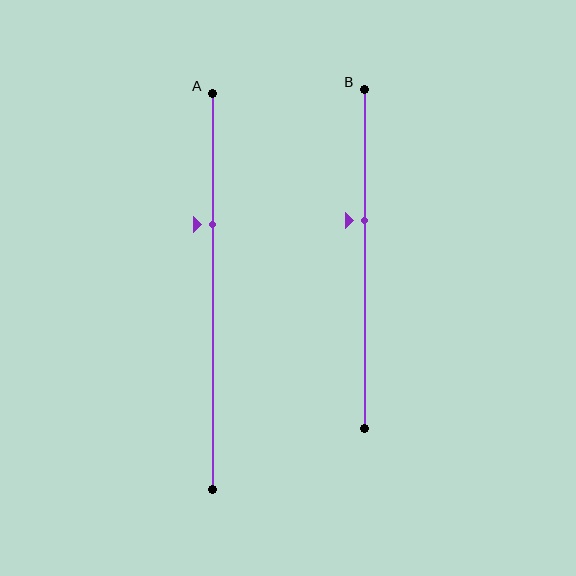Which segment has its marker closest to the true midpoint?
Segment B has its marker closest to the true midpoint.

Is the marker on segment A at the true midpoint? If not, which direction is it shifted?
No, the marker on segment A is shifted upward by about 17% of the segment length.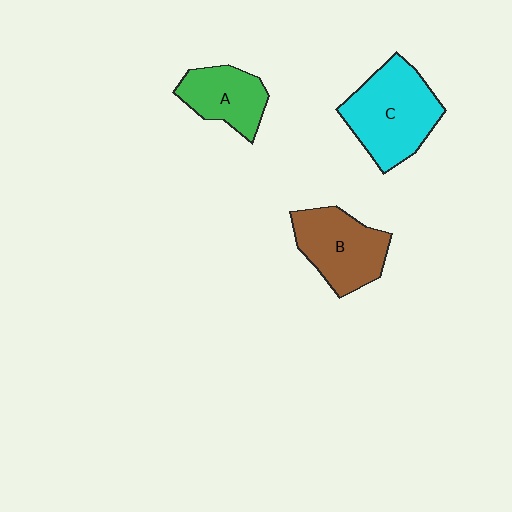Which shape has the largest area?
Shape C (cyan).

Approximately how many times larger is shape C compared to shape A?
Approximately 1.6 times.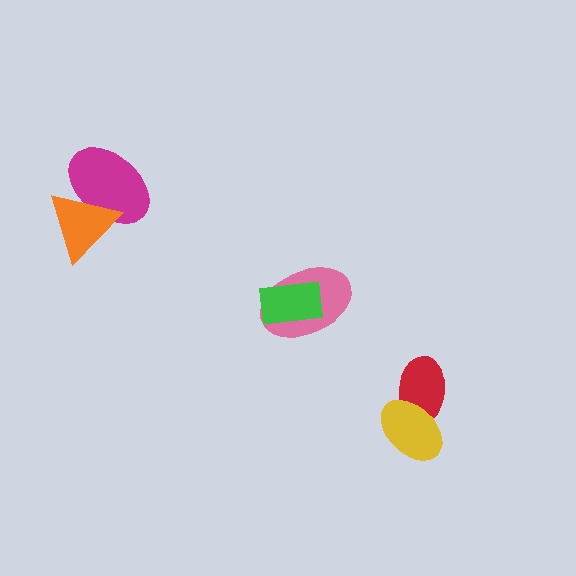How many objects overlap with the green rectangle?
1 object overlaps with the green rectangle.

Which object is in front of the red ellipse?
The yellow ellipse is in front of the red ellipse.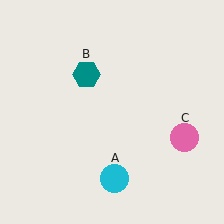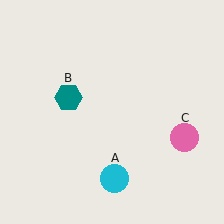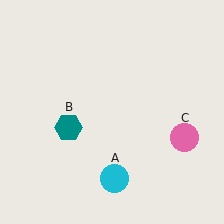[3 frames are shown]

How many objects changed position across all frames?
1 object changed position: teal hexagon (object B).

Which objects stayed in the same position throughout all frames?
Cyan circle (object A) and pink circle (object C) remained stationary.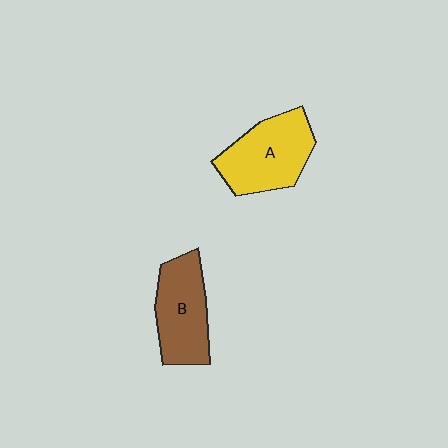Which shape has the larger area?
Shape A (yellow).